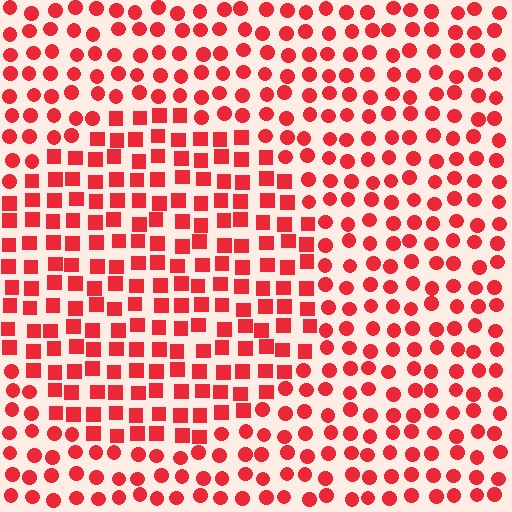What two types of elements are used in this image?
The image uses squares inside the circle region and circles outside it.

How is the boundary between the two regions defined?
The boundary is defined by a change in element shape: squares inside vs. circles outside. All elements share the same color and spacing.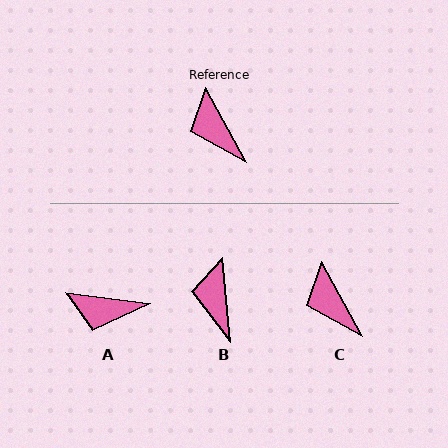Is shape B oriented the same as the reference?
No, it is off by about 23 degrees.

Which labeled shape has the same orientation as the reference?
C.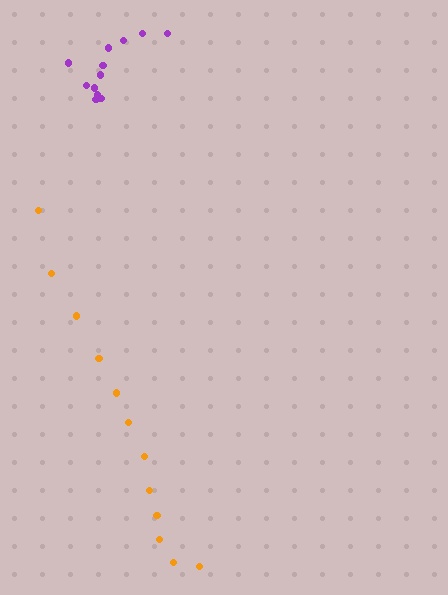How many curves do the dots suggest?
There are 2 distinct paths.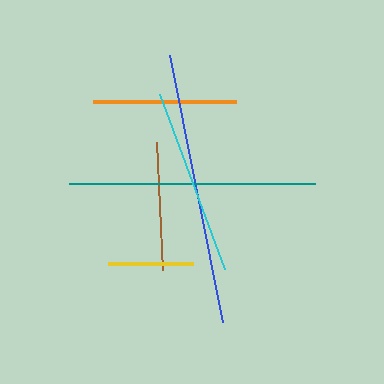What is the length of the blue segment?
The blue segment is approximately 272 pixels long.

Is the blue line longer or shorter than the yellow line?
The blue line is longer than the yellow line.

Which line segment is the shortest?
The yellow line is the shortest at approximately 85 pixels.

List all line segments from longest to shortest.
From longest to shortest: blue, teal, cyan, orange, brown, yellow.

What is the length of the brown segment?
The brown segment is approximately 128 pixels long.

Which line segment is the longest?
The blue line is the longest at approximately 272 pixels.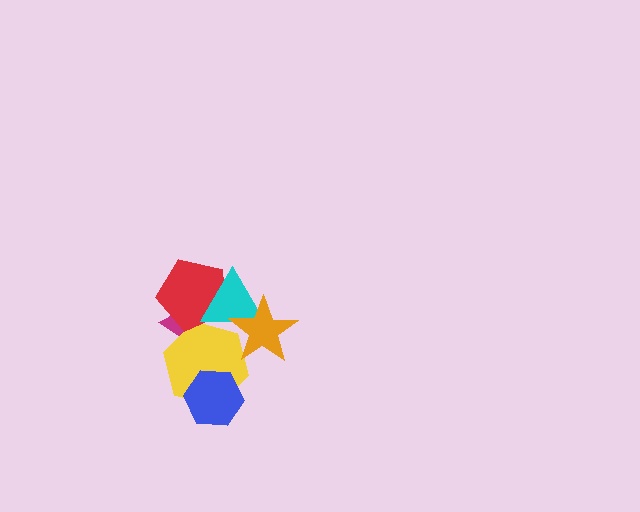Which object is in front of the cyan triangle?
The orange star is in front of the cyan triangle.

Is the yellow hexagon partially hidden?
Yes, it is partially covered by another shape.